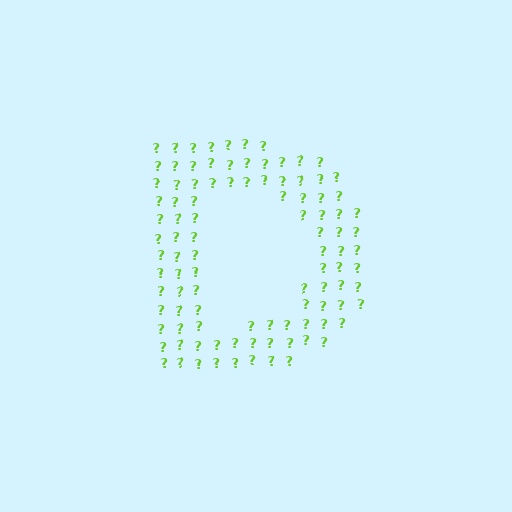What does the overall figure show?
The overall figure shows the letter D.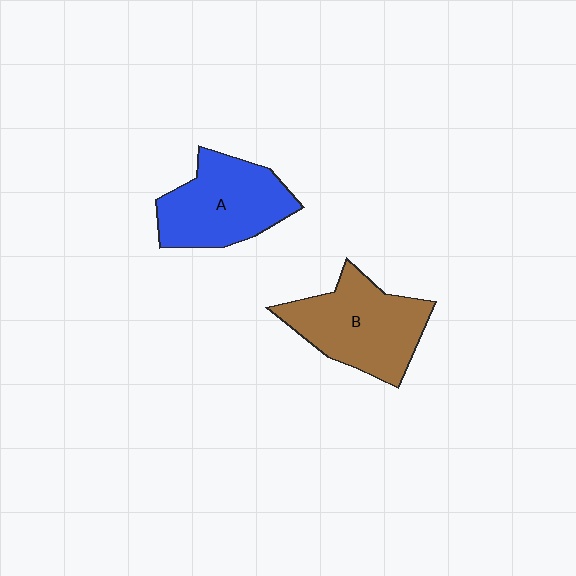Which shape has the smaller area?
Shape A (blue).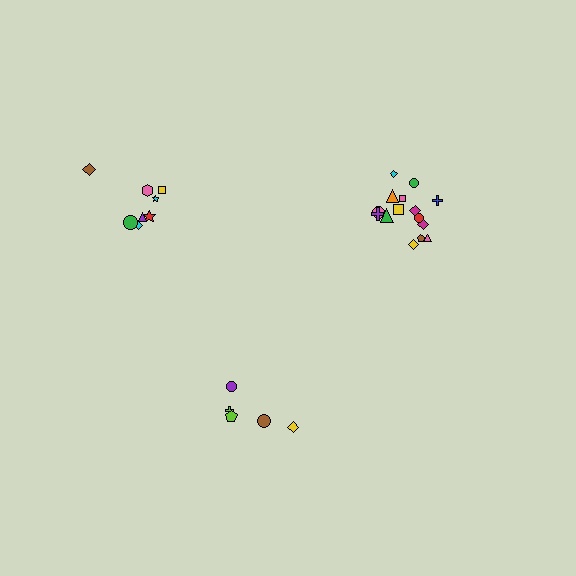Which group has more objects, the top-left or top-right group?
The top-right group.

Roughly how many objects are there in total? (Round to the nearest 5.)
Roughly 30 objects in total.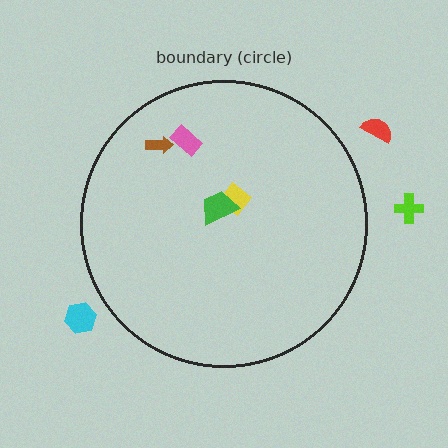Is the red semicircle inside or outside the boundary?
Outside.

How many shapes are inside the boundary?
4 inside, 3 outside.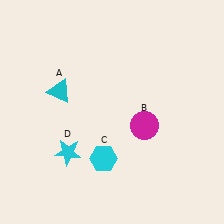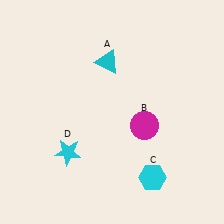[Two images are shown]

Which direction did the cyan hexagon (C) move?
The cyan hexagon (C) moved right.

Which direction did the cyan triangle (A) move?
The cyan triangle (A) moved right.